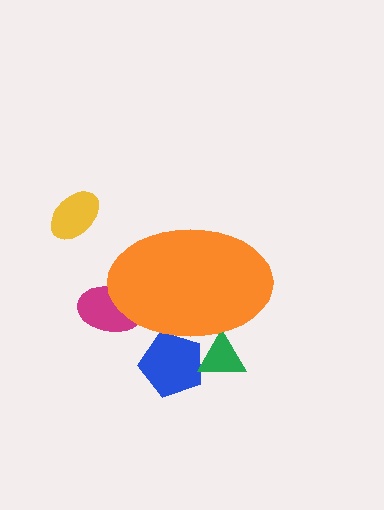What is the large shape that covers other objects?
An orange ellipse.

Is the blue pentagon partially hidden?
Yes, the blue pentagon is partially hidden behind the orange ellipse.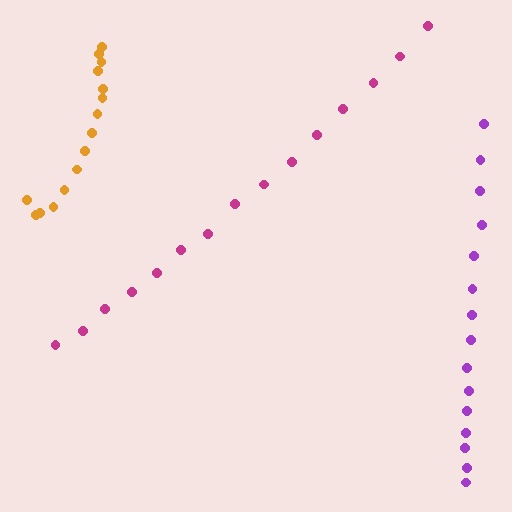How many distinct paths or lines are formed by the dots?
There are 3 distinct paths.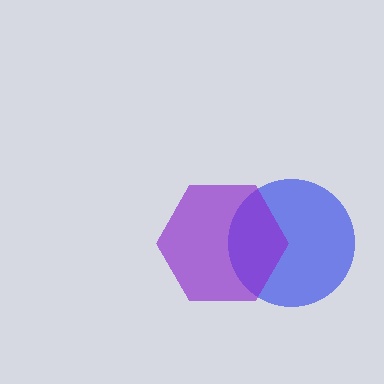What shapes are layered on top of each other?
The layered shapes are: a blue circle, a purple hexagon.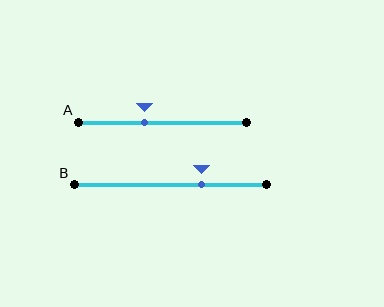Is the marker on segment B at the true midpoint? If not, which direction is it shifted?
No, the marker on segment B is shifted to the right by about 16% of the segment length.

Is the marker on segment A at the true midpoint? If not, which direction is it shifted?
No, the marker on segment A is shifted to the left by about 10% of the segment length.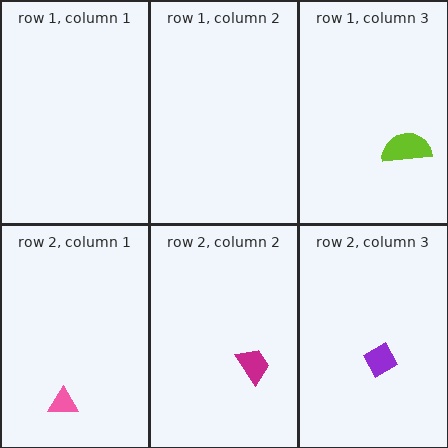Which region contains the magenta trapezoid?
The row 2, column 2 region.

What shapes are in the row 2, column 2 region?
The magenta trapezoid.